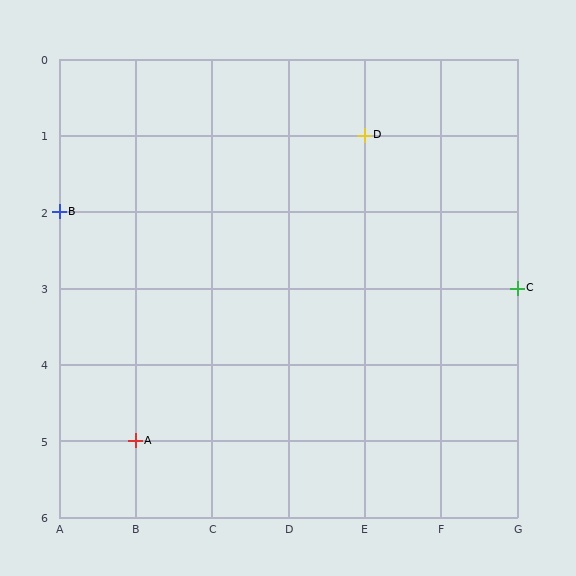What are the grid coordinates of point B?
Point B is at grid coordinates (A, 2).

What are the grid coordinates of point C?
Point C is at grid coordinates (G, 3).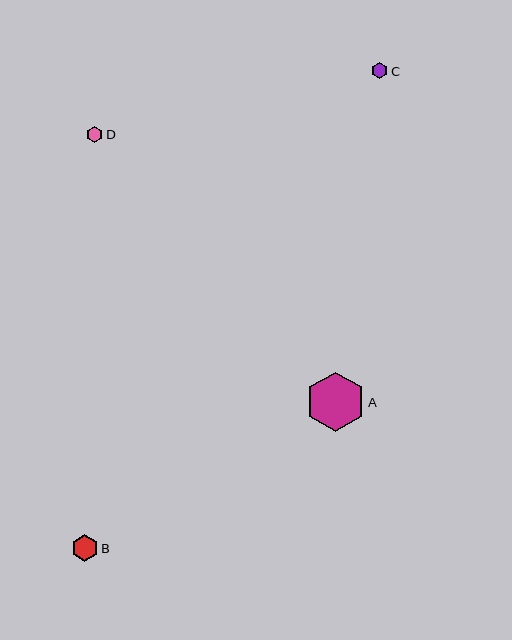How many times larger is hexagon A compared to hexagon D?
Hexagon A is approximately 3.6 times the size of hexagon D.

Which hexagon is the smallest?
Hexagon D is the smallest with a size of approximately 16 pixels.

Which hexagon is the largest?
Hexagon A is the largest with a size of approximately 59 pixels.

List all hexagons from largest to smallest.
From largest to smallest: A, B, C, D.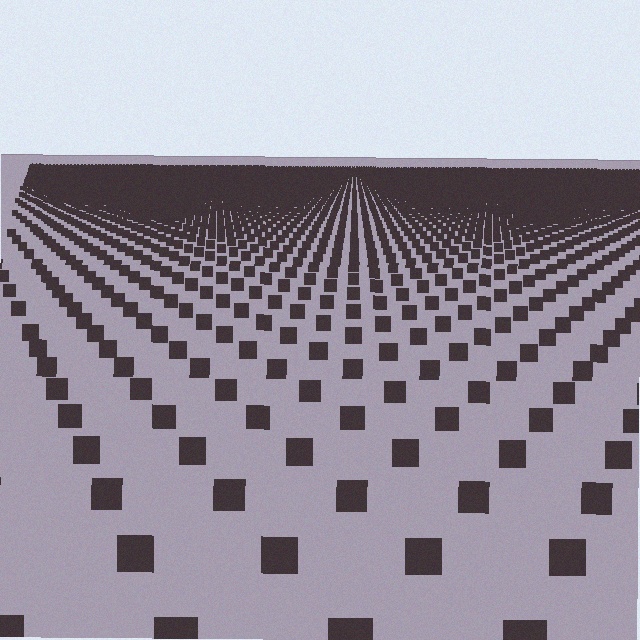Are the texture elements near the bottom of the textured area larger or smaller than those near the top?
Larger. Near the bottom, elements are closer to the viewer and appear at a bigger on-screen size.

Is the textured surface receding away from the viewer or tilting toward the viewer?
The surface is receding away from the viewer. Texture elements get smaller and denser toward the top.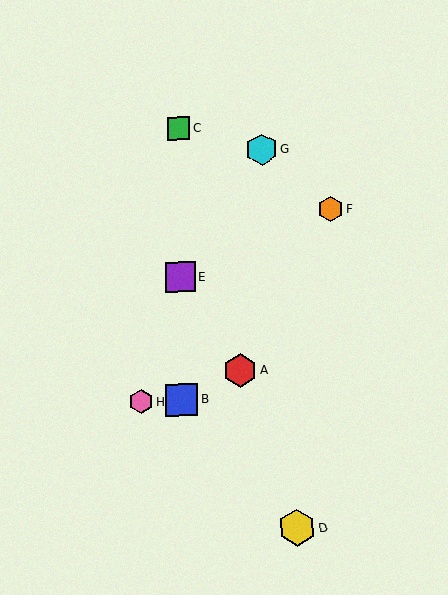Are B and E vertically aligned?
Yes, both are at x≈182.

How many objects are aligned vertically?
3 objects (B, C, E) are aligned vertically.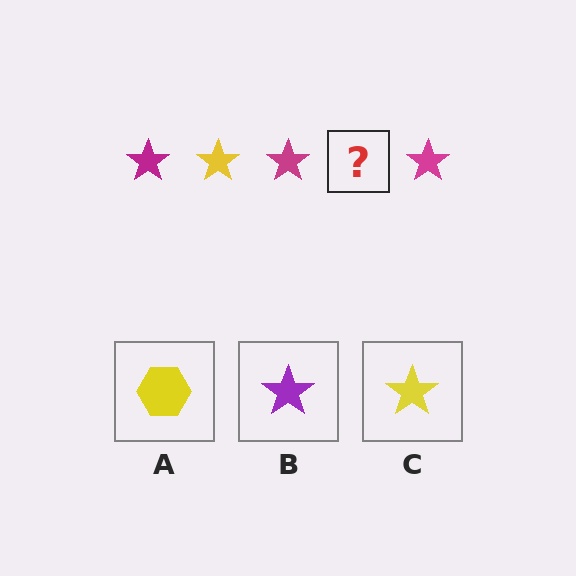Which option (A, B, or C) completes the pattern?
C.